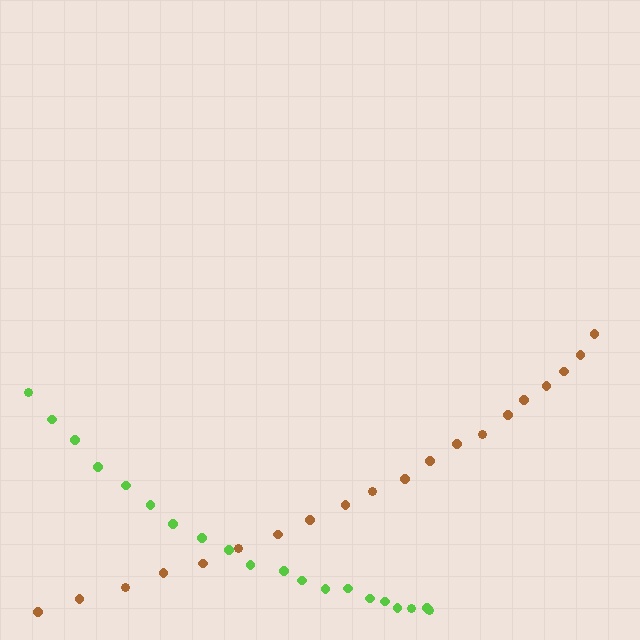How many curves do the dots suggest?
There are 2 distinct paths.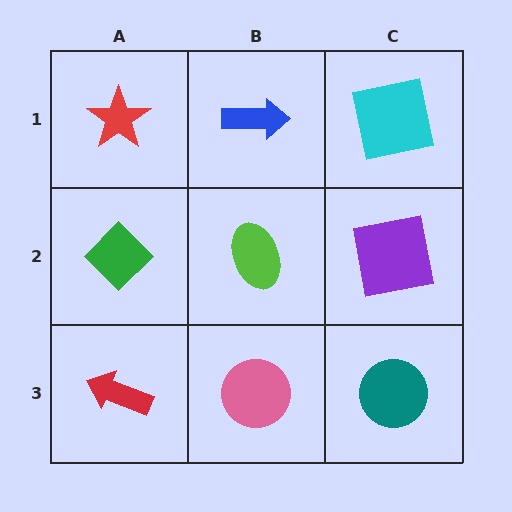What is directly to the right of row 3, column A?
A pink circle.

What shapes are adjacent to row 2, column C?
A cyan square (row 1, column C), a teal circle (row 3, column C), a lime ellipse (row 2, column B).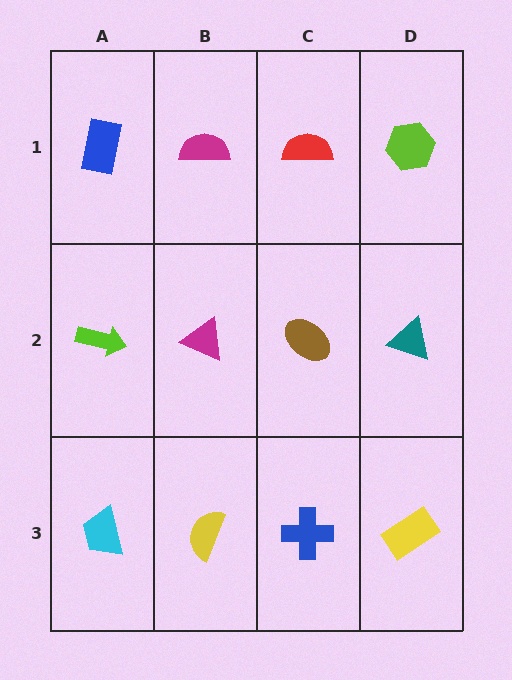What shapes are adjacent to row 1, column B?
A magenta triangle (row 2, column B), a blue rectangle (row 1, column A), a red semicircle (row 1, column C).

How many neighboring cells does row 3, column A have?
2.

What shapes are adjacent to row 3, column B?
A magenta triangle (row 2, column B), a cyan trapezoid (row 3, column A), a blue cross (row 3, column C).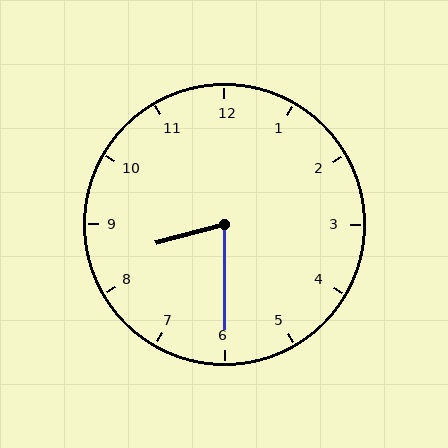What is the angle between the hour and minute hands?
Approximately 75 degrees.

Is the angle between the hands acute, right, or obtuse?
It is acute.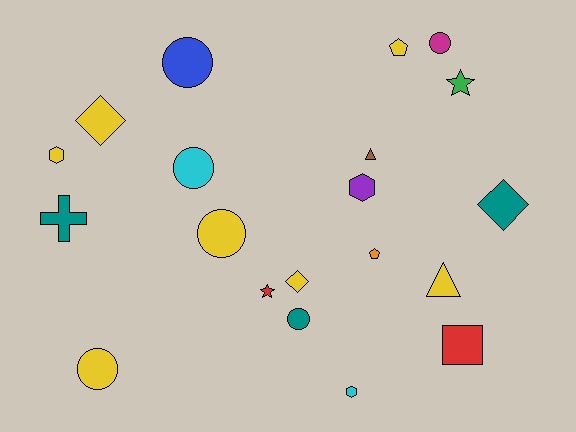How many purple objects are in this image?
There is 1 purple object.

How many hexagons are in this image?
There are 3 hexagons.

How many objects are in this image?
There are 20 objects.